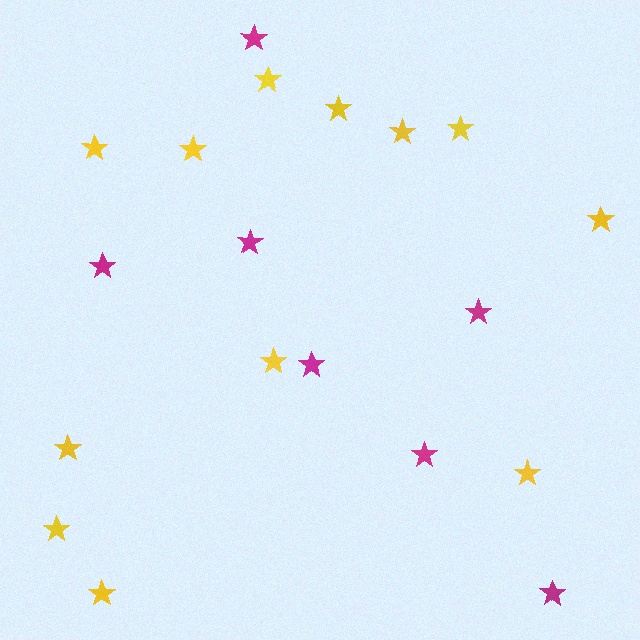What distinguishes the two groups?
There are 2 groups: one group of magenta stars (7) and one group of yellow stars (12).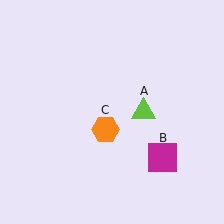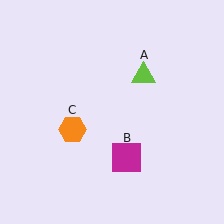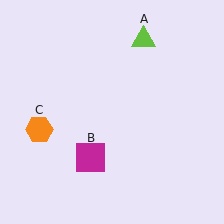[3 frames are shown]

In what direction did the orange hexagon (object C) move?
The orange hexagon (object C) moved left.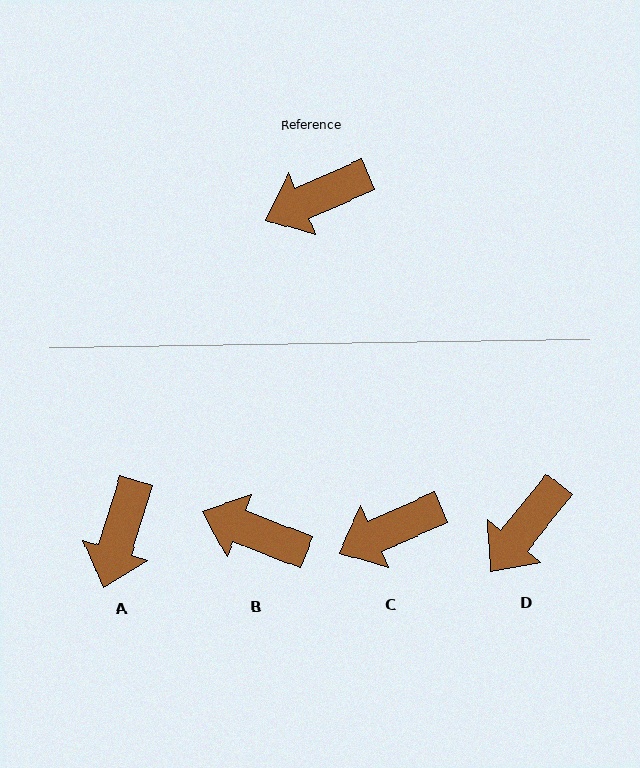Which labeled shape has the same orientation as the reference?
C.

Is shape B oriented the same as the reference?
No, it is off by about 46 degrees.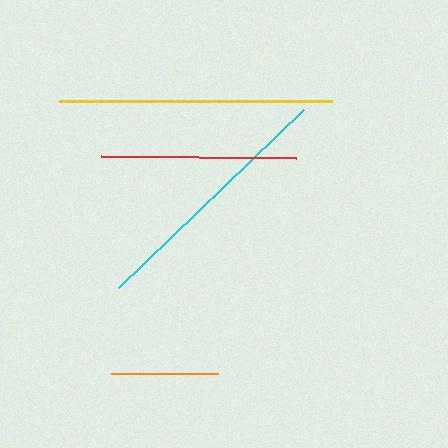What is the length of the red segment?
The red segment is approximately 195 pixels long.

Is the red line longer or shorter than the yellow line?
The yellow line is longer than the red line.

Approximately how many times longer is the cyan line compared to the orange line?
The cyan line is approximately 2.4 times the length of the orange line.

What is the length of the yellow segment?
The yellow segment is approximately 273 pixels long.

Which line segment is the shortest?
The orange line is the shortest at approximately 107 pixels.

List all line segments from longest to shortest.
From longest to shortest: yellow, cyan, red, orange.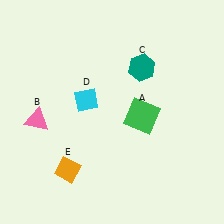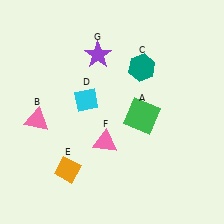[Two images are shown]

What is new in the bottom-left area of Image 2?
A pink triangle (F) was added in the bottom-left area of Image 2.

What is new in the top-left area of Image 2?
A purple star (G) was added in the top-left area of Image 2.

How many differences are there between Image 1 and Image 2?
There are 2 differences between the two images.